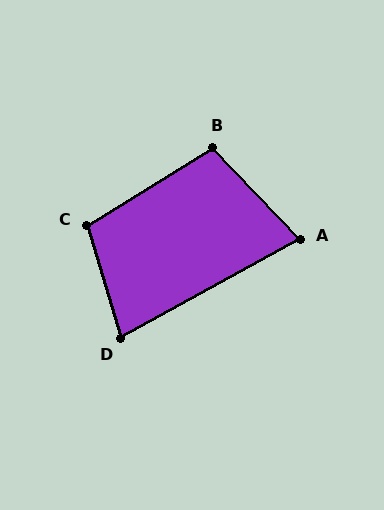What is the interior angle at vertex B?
Approximately 102 degrees (obtuse).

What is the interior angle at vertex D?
Approximately 78 degrees (acute).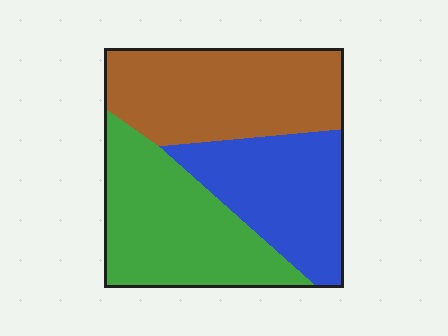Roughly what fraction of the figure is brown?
Brown takes up between a third and a half of the figure.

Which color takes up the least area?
Blue, at roughly 30%.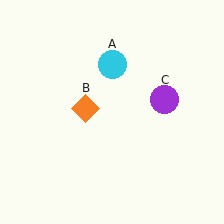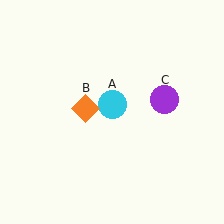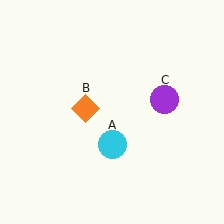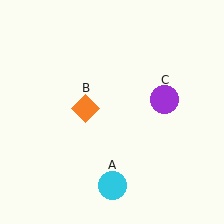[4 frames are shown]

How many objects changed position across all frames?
1 object changed position: cyan circle (object A).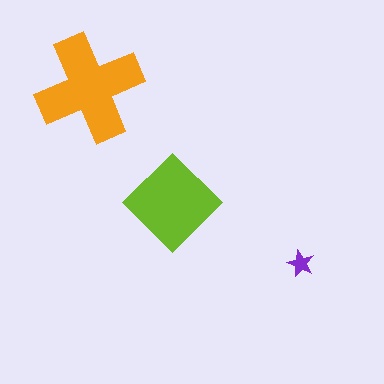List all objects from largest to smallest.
The orange cross, the lime diamond, the purple star.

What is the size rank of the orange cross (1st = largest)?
1st.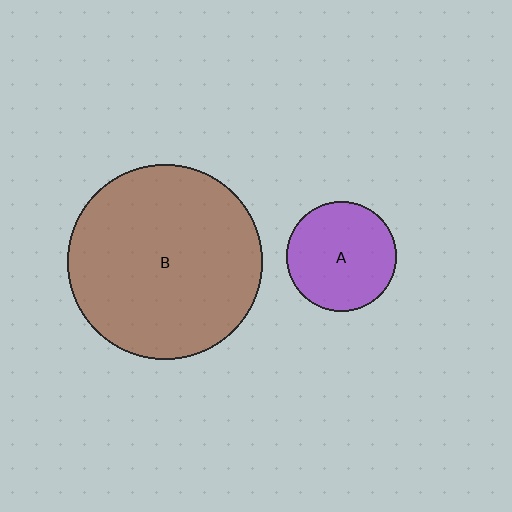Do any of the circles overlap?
No, none of the circles overlap.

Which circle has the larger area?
Circle B (brown).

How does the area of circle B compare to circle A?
Approximately 3.2 times.